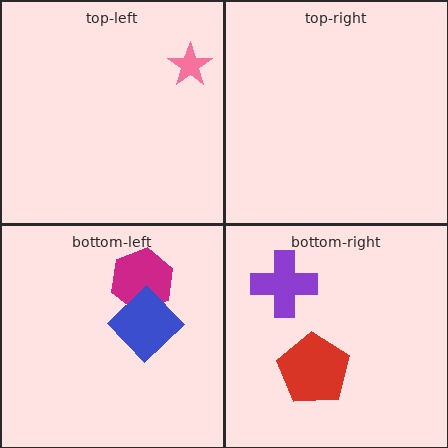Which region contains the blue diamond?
The bottom-left region.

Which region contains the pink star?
The top-left region.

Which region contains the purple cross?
The bottom-right region.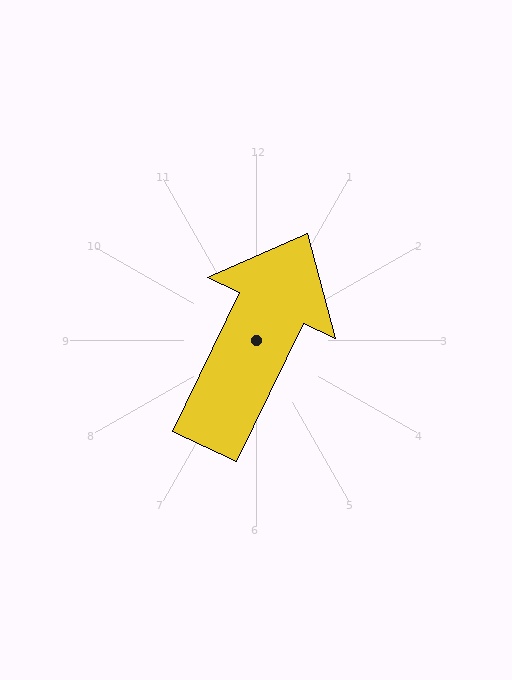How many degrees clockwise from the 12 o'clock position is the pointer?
Approximately 26 degrees.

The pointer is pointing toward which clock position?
Roughly 1 o'clock.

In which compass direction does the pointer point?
Northeast.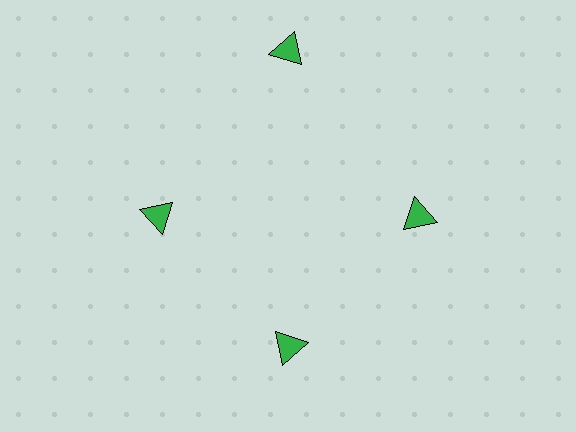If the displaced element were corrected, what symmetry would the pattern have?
It would have 4-fold rotational symmetry — the pattern would map onto itself every 90 degrees.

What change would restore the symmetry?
The symmetry would be restored by moving it inward, back onto the ring so that all 4 triangles sit at equal angles and equal distance from the center.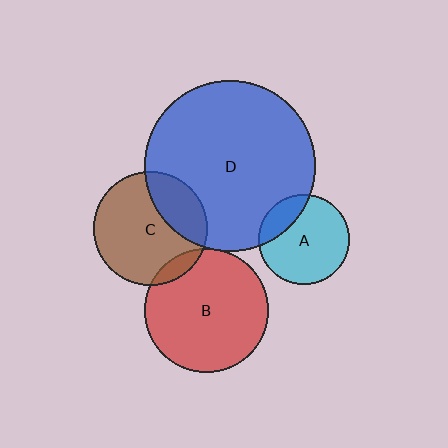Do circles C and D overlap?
Yes.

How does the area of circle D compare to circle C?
Approximately 2.2 times.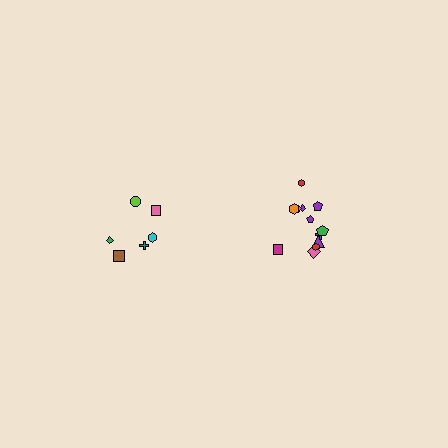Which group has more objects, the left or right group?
The right group.